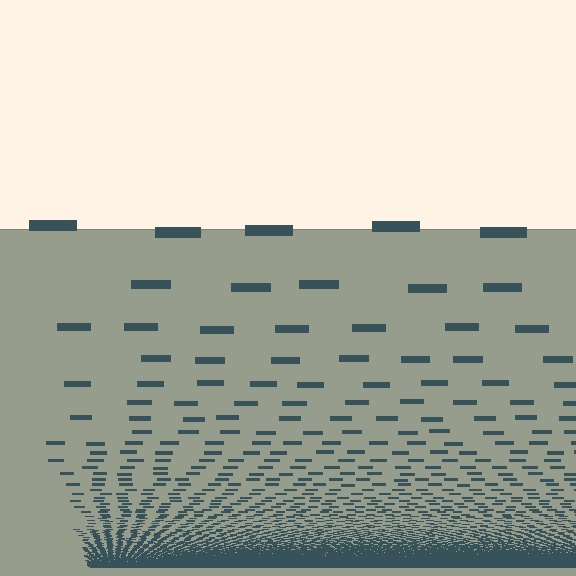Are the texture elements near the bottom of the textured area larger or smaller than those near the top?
Smaller. The gradient is inverted — elements near the bottom are smaller and denser.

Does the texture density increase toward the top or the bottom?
Density increases toward the bottom.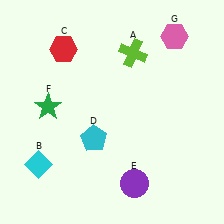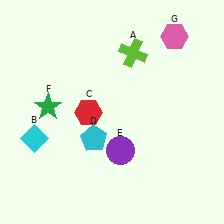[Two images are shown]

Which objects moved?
The objects that moved are: the cyan diamond (B), the red hexagon (C), the purple circle (E).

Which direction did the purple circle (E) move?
The purple circle (E) moved up.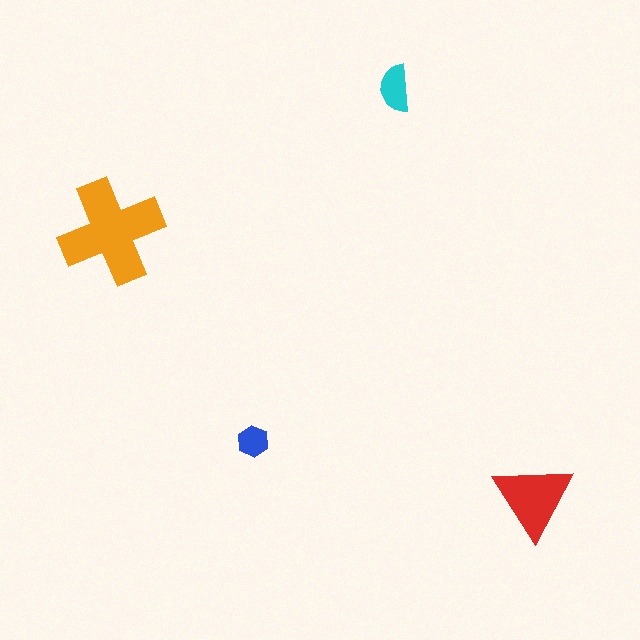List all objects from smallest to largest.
The blue hexagon, the cyan semicircle, the red triangle, the orange cross.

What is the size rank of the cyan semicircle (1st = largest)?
3rd.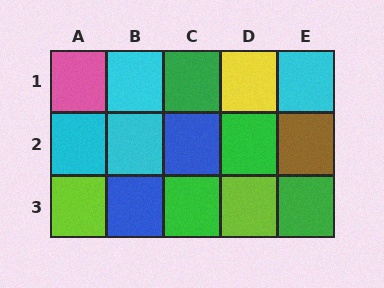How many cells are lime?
2 cells are lime.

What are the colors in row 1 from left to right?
Pink, cyan, green, yellow, cyan.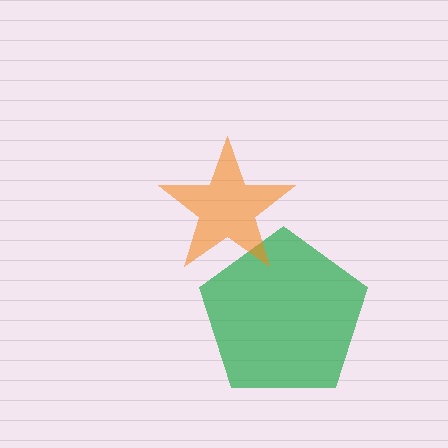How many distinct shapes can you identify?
There are 2 distinct shapes: a green pentagon, an orange star.